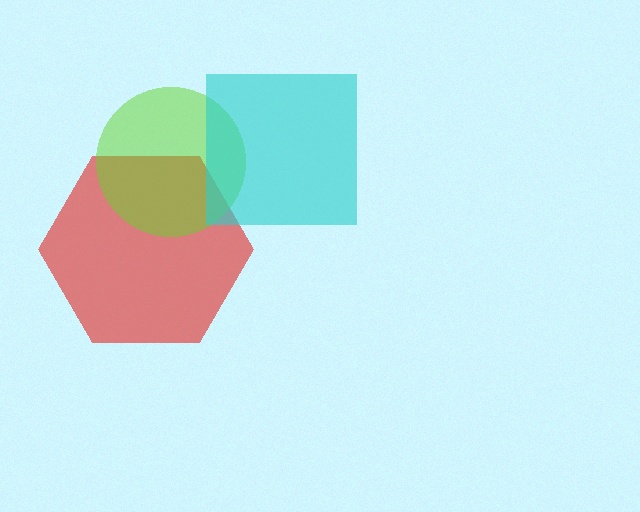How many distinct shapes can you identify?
There are 3 distinct shapes: a red hexagon, a lime circle, a cyan square.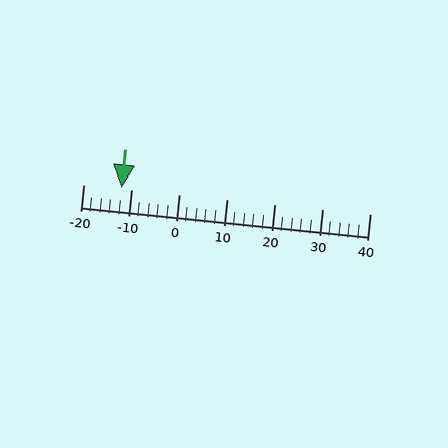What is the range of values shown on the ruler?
The ruler shows values from -20 to 40.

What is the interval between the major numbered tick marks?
The major tick marks are spaced 10 units apart.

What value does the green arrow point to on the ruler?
The green arrow points to approximately -12.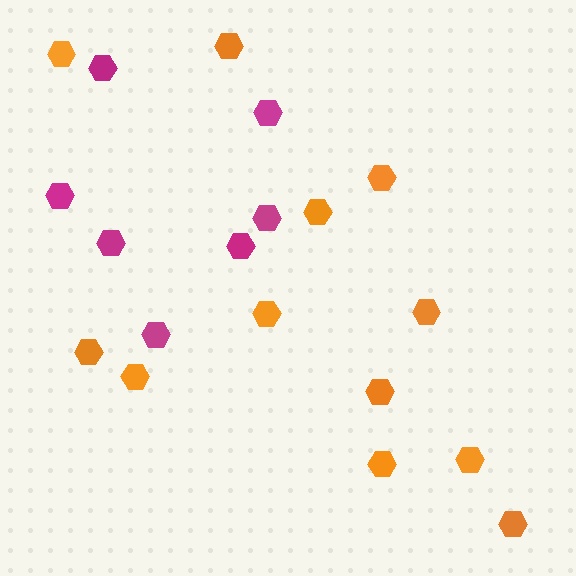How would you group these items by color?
There are 2 groups: one group of orange hexagons (12) and one group of magenta hexagons (7).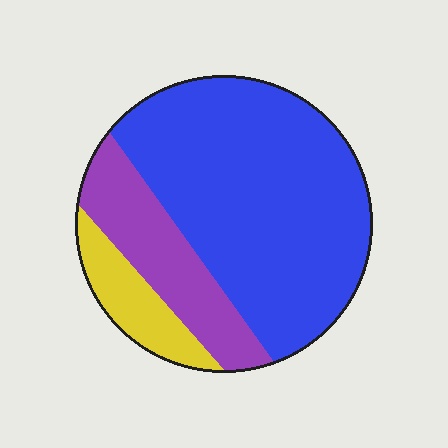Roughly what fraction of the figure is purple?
Purple takes up about one fifth (1/5) of the figure.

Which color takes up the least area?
Yellow, at roughly 10%.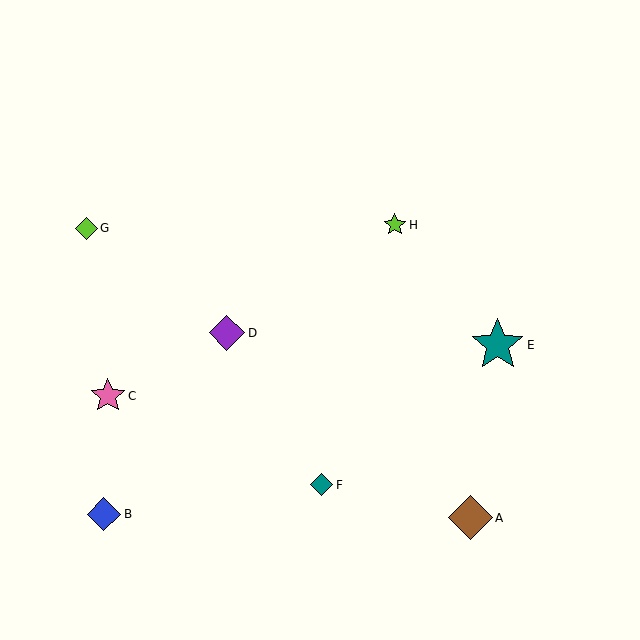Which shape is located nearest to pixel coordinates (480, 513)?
The brown diamond (labeled A) at (471, 518) is nearest to that location.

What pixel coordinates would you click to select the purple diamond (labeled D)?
Click at (227, 333) to select the purple diamond D.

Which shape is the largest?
The teal star (labeled E) is the largest.